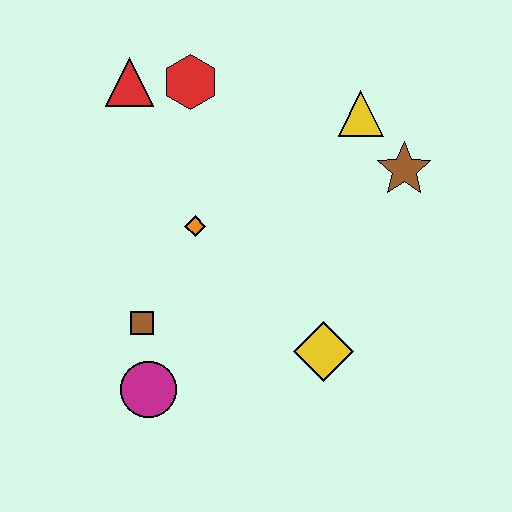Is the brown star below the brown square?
No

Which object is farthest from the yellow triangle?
The magenta circle is farthest from the yellow triangle.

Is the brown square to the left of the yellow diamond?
Yes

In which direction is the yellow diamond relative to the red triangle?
The yellow diamond is below the red triangle.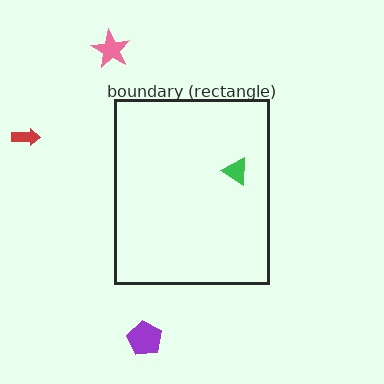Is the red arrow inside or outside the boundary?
Outside.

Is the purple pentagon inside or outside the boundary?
Outside.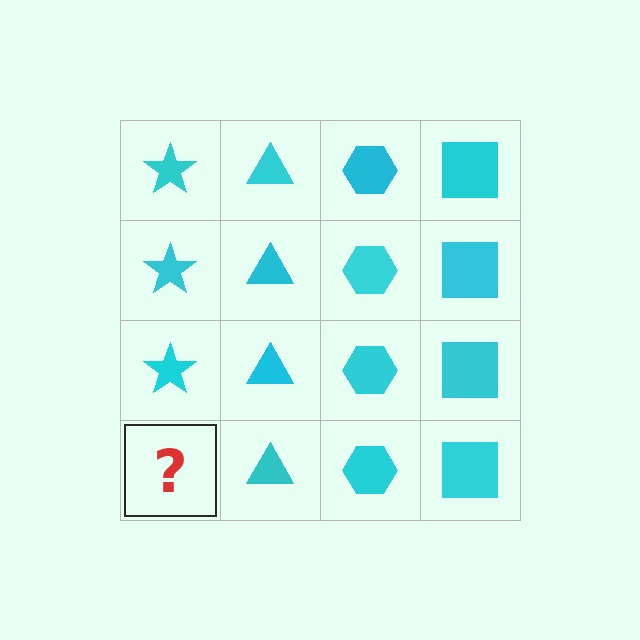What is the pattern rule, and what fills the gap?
The rule is that each column has a consistent shape. The gap should be filled with a cyan star.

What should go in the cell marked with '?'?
The missing cell should contain a cyan star.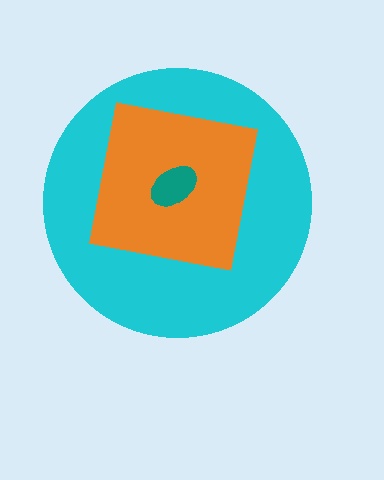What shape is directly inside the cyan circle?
The orange square.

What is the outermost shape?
The cyan circle.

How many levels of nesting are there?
3.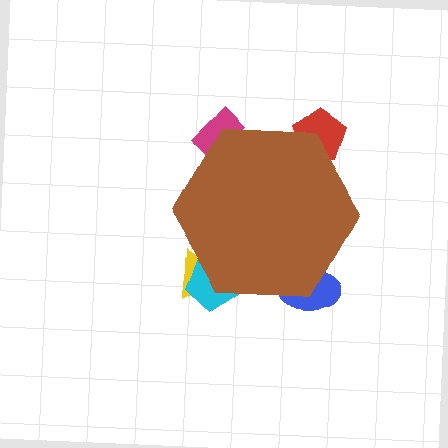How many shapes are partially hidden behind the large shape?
5 shapes are partially hidden.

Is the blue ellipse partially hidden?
Yes, the blue ellipse is partially hidden behind the brown hexagon.